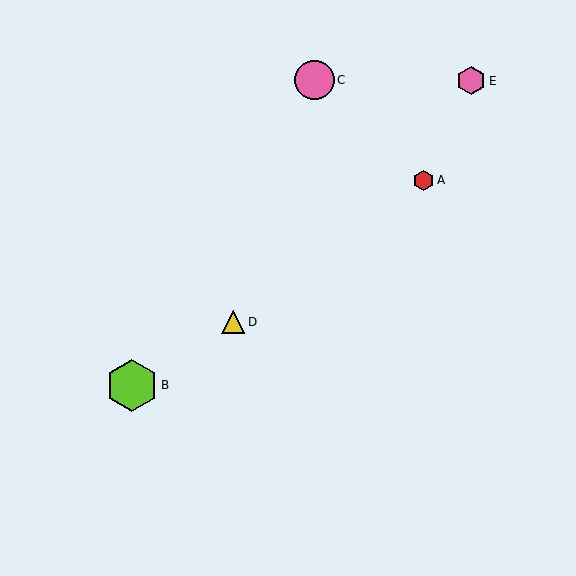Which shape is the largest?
The lime hexagon (labeled B) is the largest.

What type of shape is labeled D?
Shape D is a yellow triangle.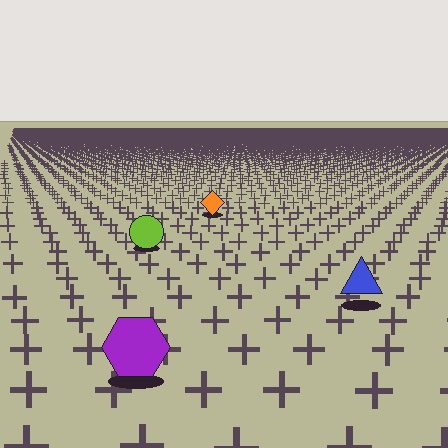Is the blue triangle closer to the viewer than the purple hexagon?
No. The purple hexagon is closer — you can tell from the texture gradient: the ground texture is coarser near it.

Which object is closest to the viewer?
The purple hexagon is closest. The texture marks near it are larger and more spread out.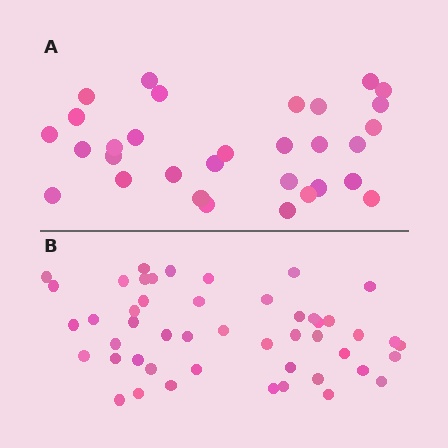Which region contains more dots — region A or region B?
Region B (the bottom region) has more dots.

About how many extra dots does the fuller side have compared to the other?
Region B has approximately 15 more dots than region A.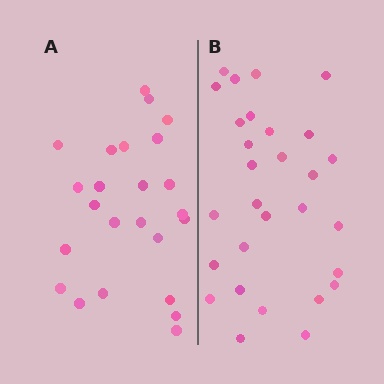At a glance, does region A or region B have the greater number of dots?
Region B (the right region) has more dots.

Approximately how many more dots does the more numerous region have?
Region B has about 5 more dots than region A.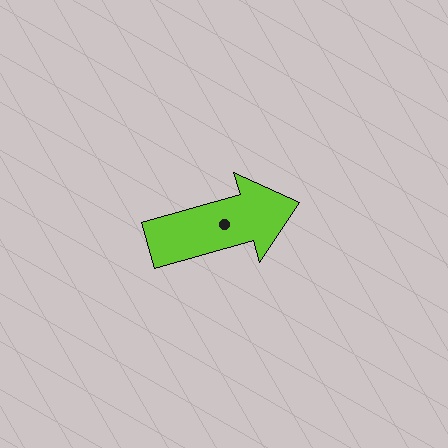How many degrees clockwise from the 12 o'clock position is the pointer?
Approximately 74 degrees.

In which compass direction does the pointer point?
East.